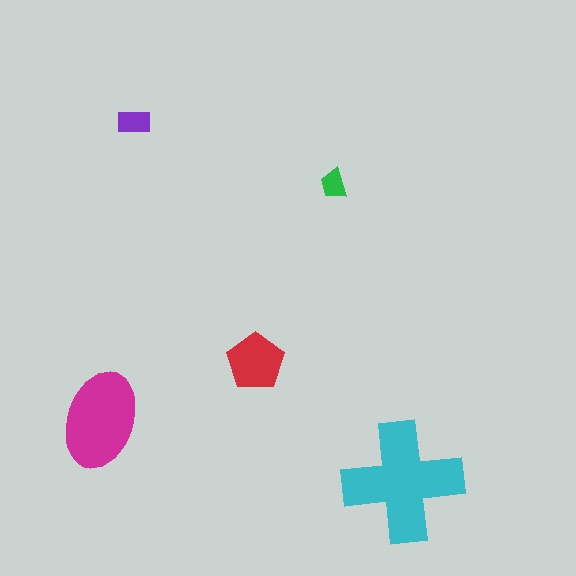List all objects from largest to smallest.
The cyan cross, the magenta ellipse, the red pentagon, the purple rectangle, the green trapezoid.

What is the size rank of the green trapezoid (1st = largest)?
5th.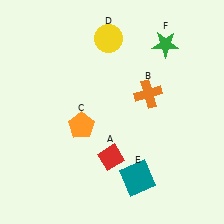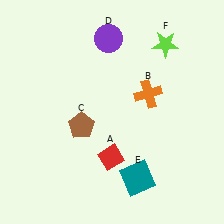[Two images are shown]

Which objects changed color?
C changed from orange to brown. D changed from yellow to purple. F changed from green to lime.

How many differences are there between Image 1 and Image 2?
There are 3 differences between the two images.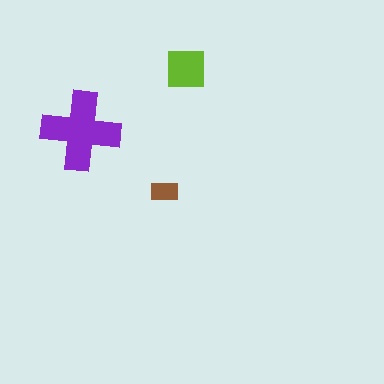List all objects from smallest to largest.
The brown rectangle, the lime square, the purple cross.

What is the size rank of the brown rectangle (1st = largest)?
3rd.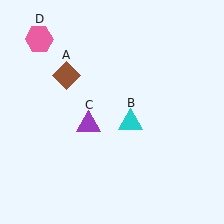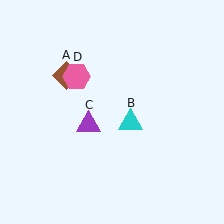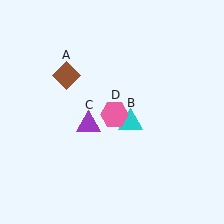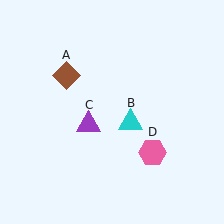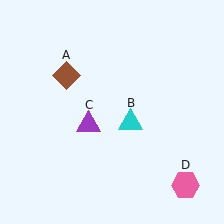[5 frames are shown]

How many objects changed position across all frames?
1 object changed position: pink hexagon (object D).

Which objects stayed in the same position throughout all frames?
Brown diamond (object A) and cyan triangle (object B) and purple triangle (object C) remained stationary.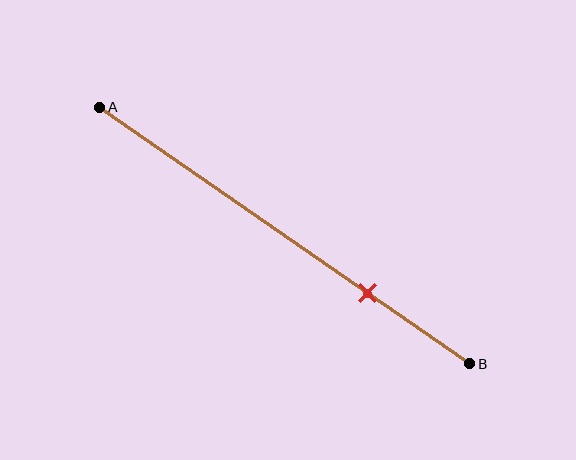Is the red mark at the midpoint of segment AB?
No, the mark is at about 75% from A, not at the 50% midpoint.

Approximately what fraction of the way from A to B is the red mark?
The red mark is approximately 75% of the way from A to B.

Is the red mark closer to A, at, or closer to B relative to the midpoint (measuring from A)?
The red mark is closer to point B than the midpoint of segment AB.